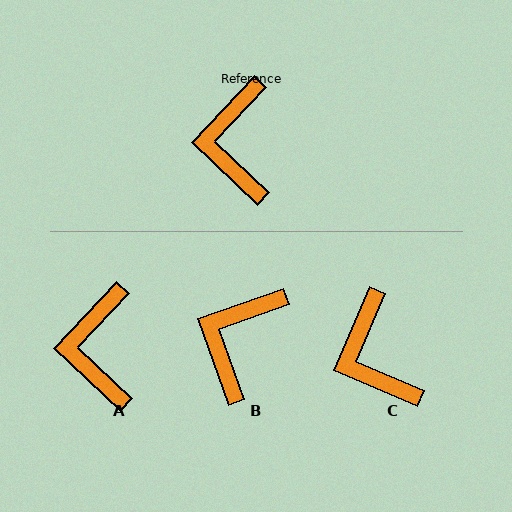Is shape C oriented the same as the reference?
No, it is off by about 20 degrees.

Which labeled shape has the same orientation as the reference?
A.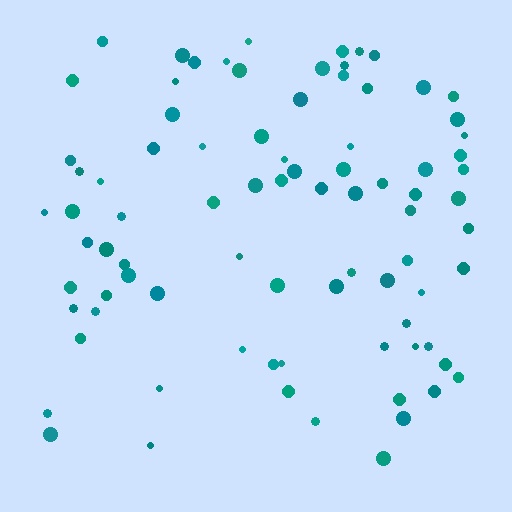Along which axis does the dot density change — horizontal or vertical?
Vertical.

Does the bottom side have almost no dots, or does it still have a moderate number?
Still a moderate number, just noticeably fewer than the top.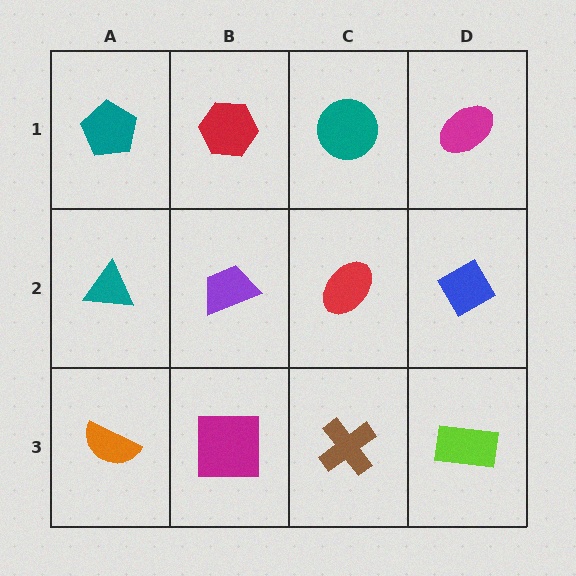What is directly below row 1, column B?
A purple trapezoid.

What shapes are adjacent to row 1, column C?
A red ellipse (row 2, column C), a red hexagon (row 1, column B), a magenta ellipse (row 1, column D).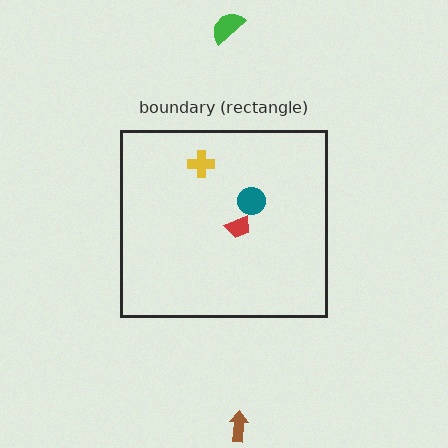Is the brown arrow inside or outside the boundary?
Outside.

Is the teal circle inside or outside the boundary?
Inside.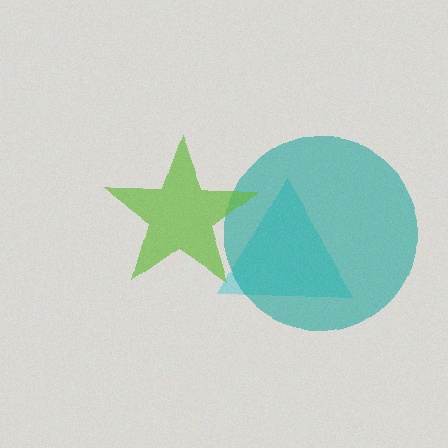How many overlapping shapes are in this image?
There are 3 overlapping shapes in the image.